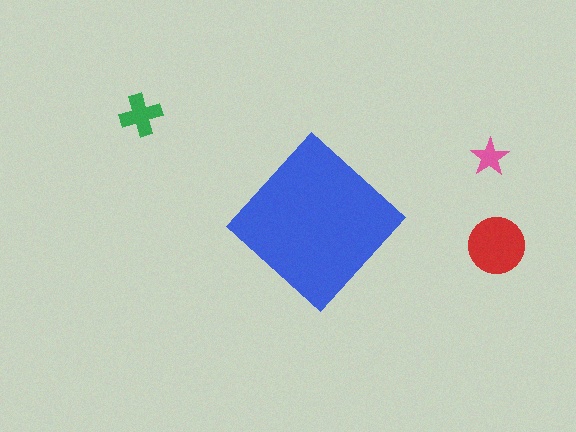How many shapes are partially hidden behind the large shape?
0 shapes are partially hidden.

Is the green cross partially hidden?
No, the green cross is fully visible.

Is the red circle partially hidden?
No, the red circle is fully visible.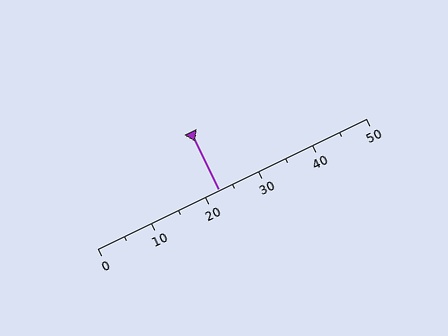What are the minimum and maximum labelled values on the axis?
The axis runs from 0 to 50.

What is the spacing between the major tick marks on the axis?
The major ticks are spaced 10 apart.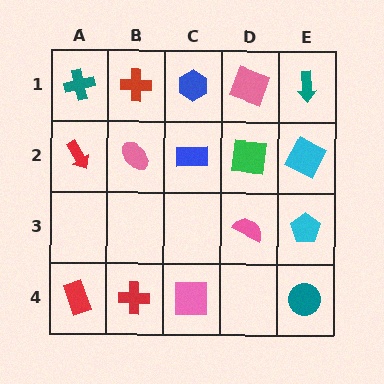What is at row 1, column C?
A blue hexagon.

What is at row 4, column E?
A teal circle.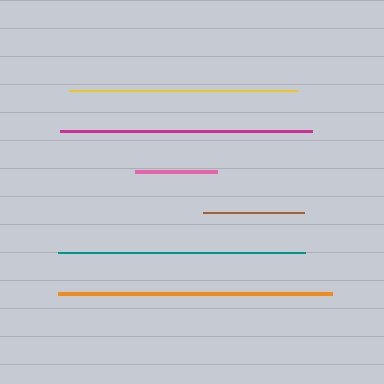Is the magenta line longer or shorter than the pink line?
The magenta line is longer than the pink line.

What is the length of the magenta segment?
The magenta segment is approximately 252 pixels long.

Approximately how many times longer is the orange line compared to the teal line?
The orange line is approximately 1.1 times the length of the teal line.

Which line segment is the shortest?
The pink line is the shortest at approximately 82 pixels.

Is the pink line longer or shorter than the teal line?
The teal line is longer than the pink line.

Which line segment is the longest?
The orange line is the longest at approximately 274 pixels.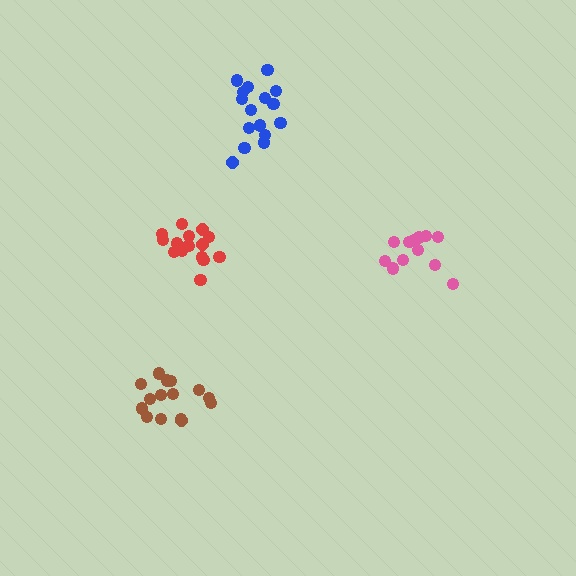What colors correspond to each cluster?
The clusters are colored: pink, red, brown, blue.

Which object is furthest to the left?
The brown cluster is leftmost.